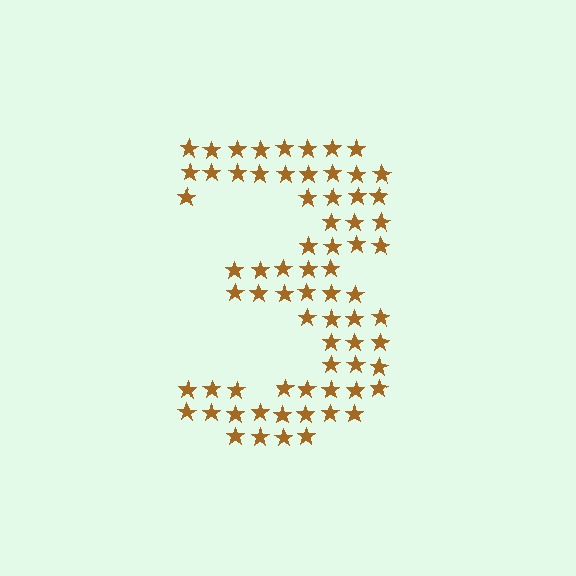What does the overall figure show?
The overall figure shows the digit 3.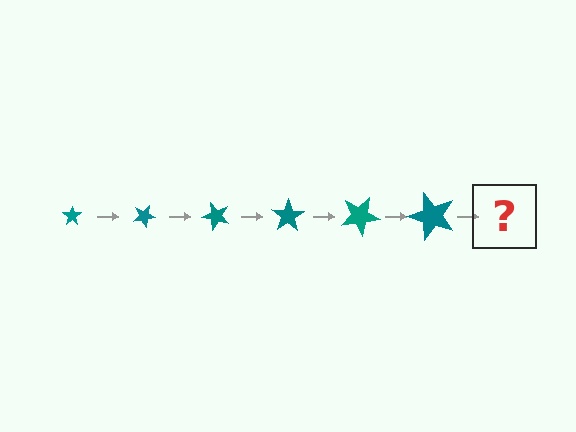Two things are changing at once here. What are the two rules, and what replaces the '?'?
The two rules are that the star grows larger each step and it rotates 25 degrees each step. The '?' should be a star, larger than the previous one and rotated 150 degrees from the start.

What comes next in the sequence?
The next element should be a star, larger than the previous one and rotated 150 degrees from the start.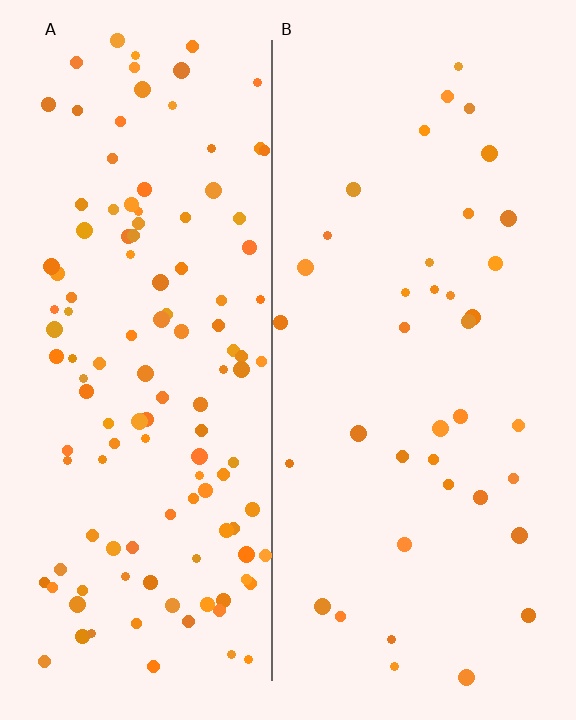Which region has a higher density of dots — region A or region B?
A (the left).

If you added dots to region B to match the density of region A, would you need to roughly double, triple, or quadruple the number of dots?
Approximately triple.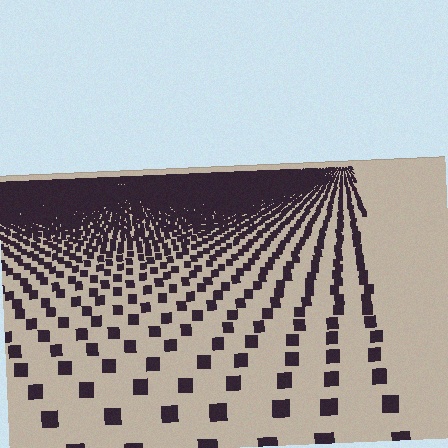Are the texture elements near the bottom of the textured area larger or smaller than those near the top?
Larger. Near the bottom, elements are closer to the viewer and appear at a bigger on-screen size.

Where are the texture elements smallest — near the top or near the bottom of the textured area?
Near the top.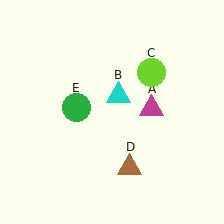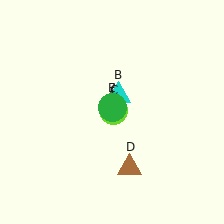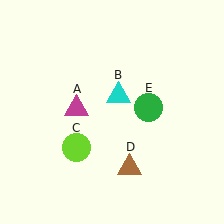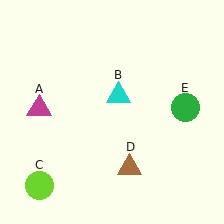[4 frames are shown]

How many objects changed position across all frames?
3 objects changed position: magenta triangle (object A), lime circle (object C), green circle (object E).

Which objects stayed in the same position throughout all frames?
Cyan triangle (object B) and brown triangle (object D) remained stationary.